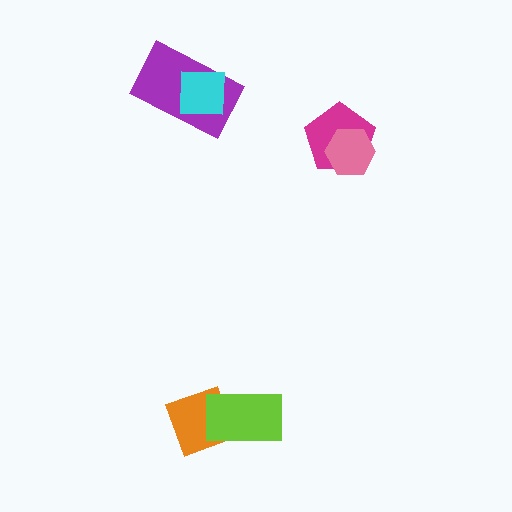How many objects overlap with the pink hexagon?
1 object overlaps with the pink hexagon.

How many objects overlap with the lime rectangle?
1 object overlaps with the lime rectangle.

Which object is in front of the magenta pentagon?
The pink hexagon is in front of the magenta pentagon.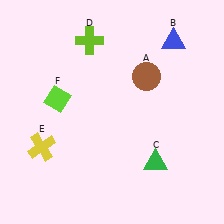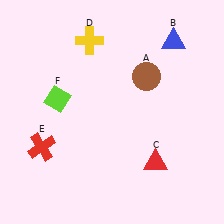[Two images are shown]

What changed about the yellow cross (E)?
In Image 1, E is yellow. In Image 2, it changed to red.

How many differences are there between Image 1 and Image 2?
There are 3 differences between the two images.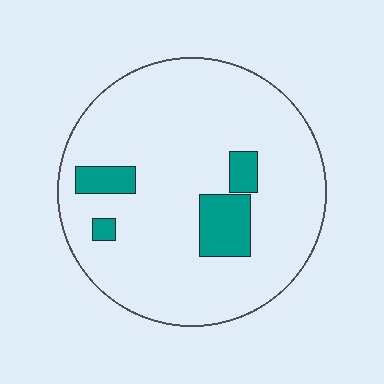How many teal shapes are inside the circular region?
4.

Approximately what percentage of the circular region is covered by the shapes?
Approximately 10%.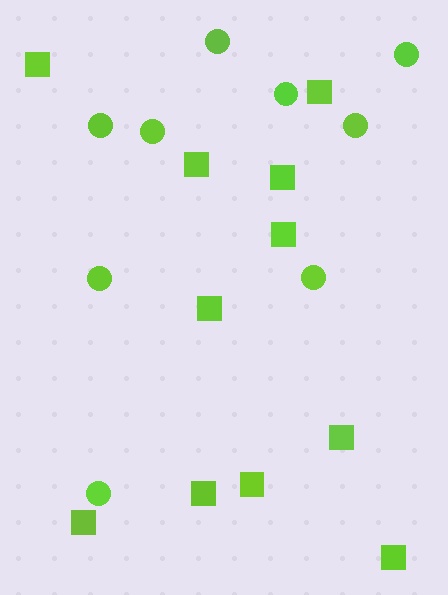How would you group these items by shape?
There are 2 groups: one group of squares (11) and one group of circles (9).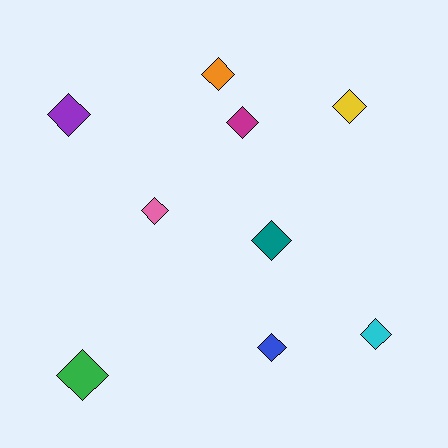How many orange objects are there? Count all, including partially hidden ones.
There is 1 orange object.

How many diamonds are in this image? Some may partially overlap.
There are 9 diamonds.